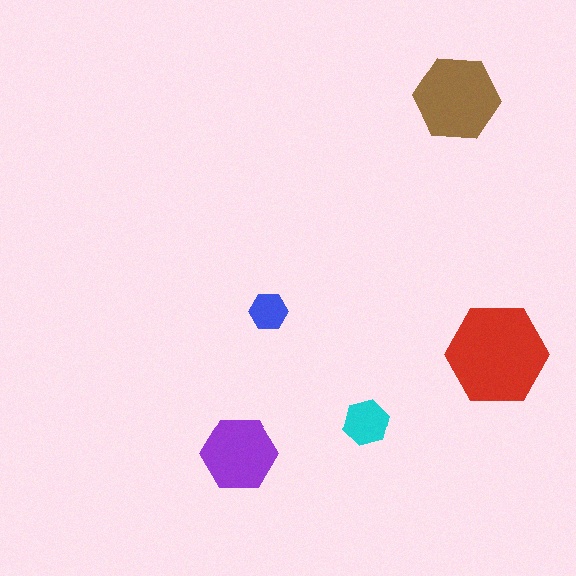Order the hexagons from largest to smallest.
the red one, the brown one, the purple one, the cyan one, the blue one.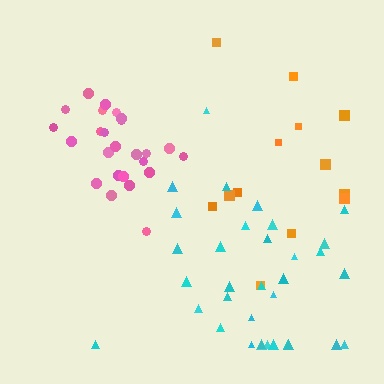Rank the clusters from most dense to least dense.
pink, cyan, orange.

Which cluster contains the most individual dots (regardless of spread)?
Cyan (34).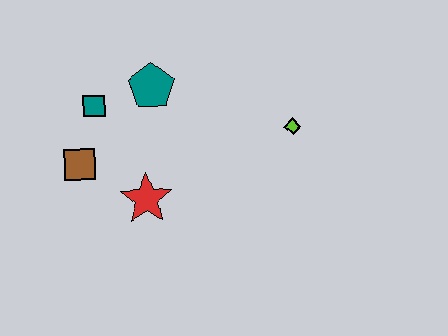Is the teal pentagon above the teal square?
Yes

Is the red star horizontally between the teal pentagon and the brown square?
Yes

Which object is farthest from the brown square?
The lime diamond is farthest from the brown square.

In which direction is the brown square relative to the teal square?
The brown square is below the teal square.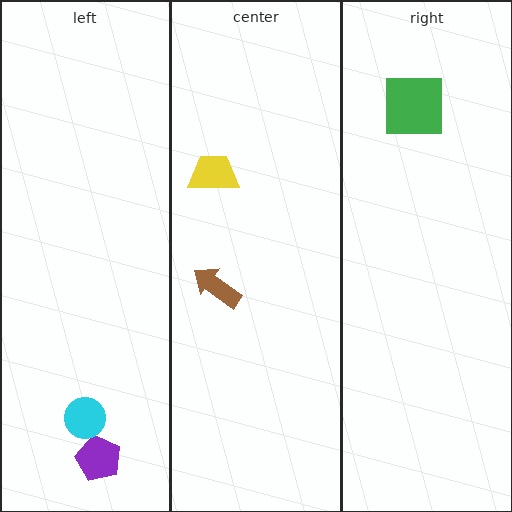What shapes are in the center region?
The yellow trapezoid, the brown arrow.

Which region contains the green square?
The right region.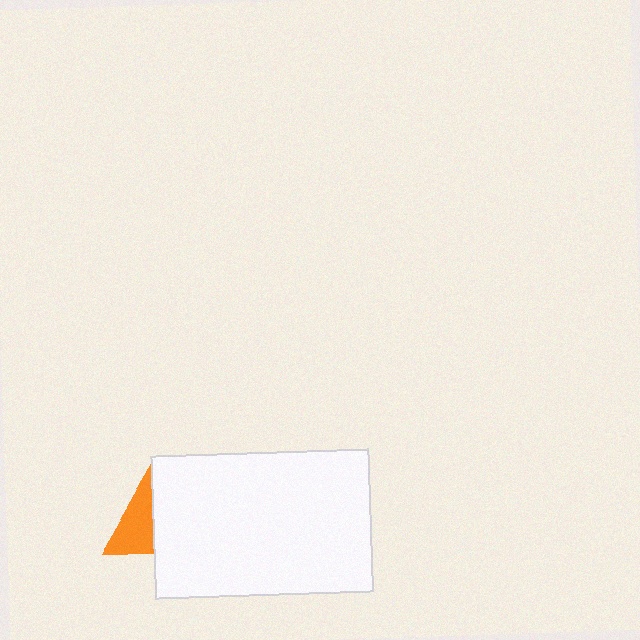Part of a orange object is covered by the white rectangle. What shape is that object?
It is a triangle.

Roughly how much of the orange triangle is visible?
About half of it is visible (roughly 46%).